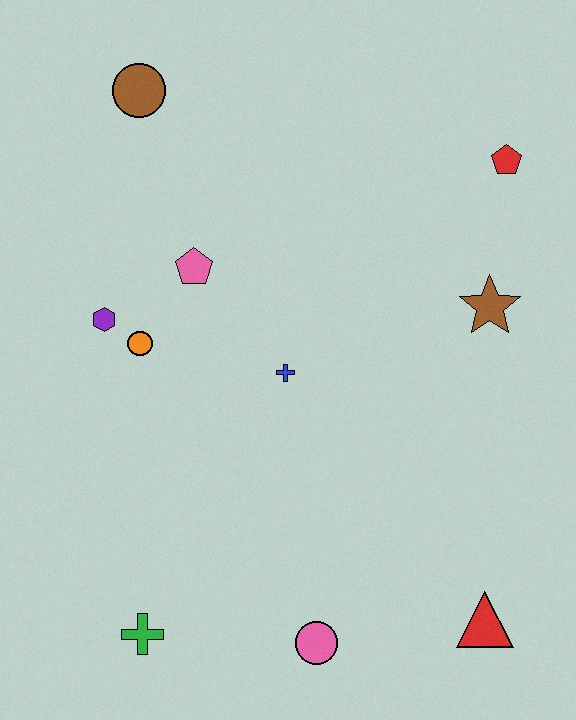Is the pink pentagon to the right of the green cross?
Yes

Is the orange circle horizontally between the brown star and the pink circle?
No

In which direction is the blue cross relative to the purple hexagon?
The blue cross is to the right of the purple hexagon.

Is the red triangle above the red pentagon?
No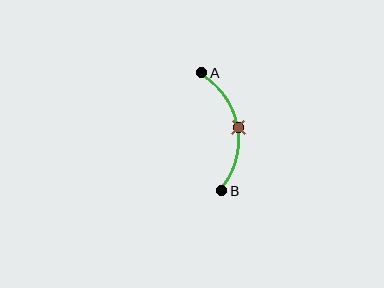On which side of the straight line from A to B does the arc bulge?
The arc bulges to the right of the straight line connecting A and B.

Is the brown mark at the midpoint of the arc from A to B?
Yes. The brown mark lies on the arc at equal arc-length from both A and B — it is the arc midpoint.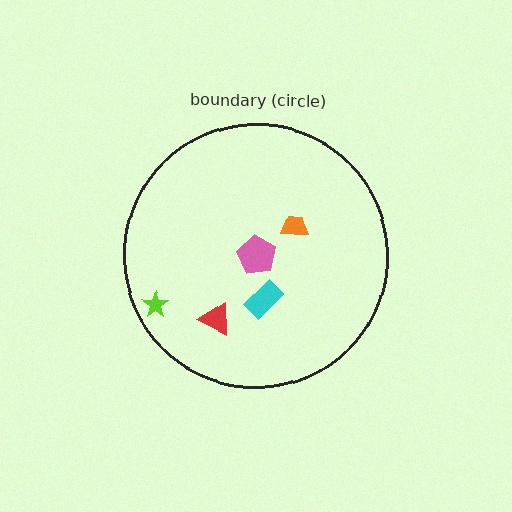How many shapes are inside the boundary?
5 inside, 0 outside.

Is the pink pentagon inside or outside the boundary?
Inside.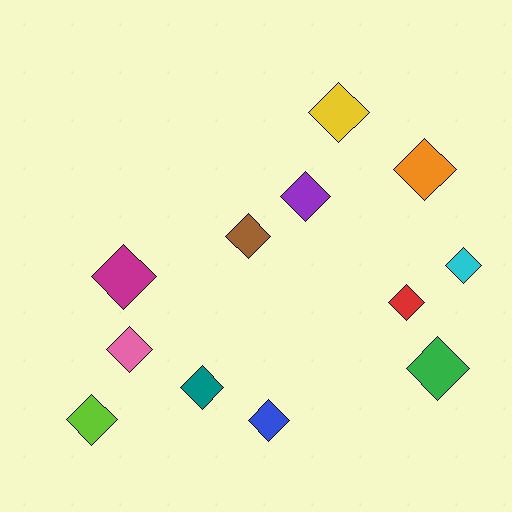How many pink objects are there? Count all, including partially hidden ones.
There is 1 pink object.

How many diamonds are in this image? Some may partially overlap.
There are 12 diamonds.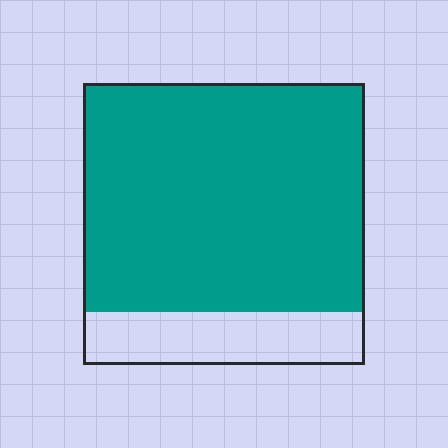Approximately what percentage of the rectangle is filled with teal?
Approximately 80%.